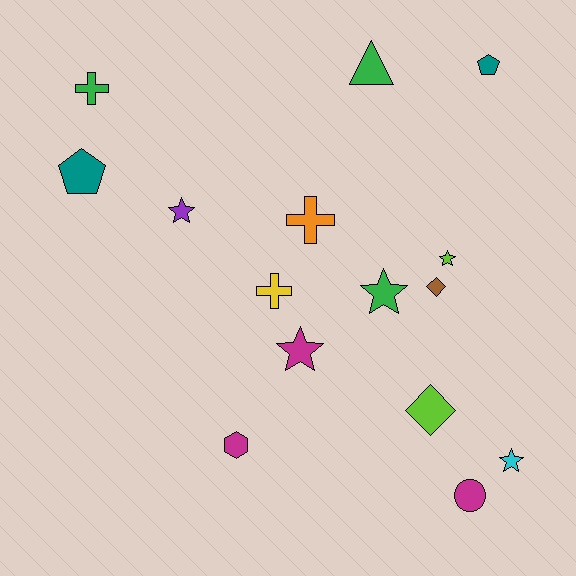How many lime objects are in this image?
There are 2 lime objects.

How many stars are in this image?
There are 5 stars.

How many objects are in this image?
There are 15 objects.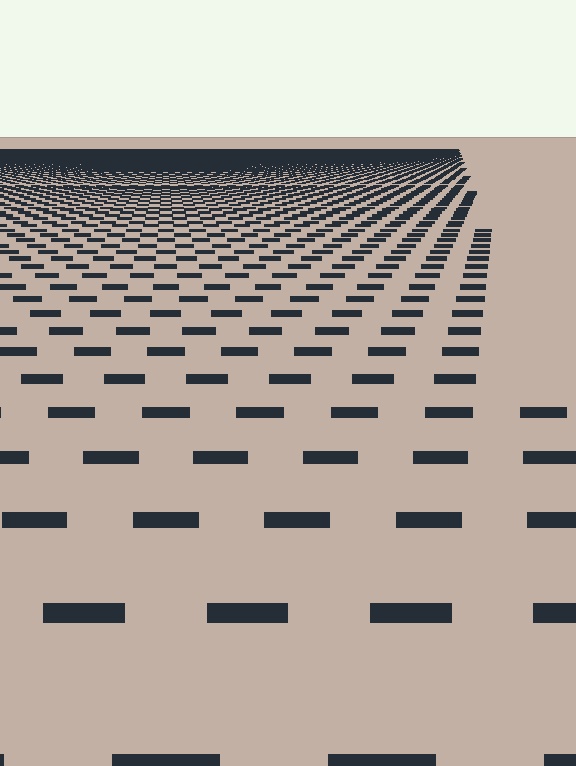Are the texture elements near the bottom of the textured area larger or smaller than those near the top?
Larger. Near the bottom, elements are closer to the viewer and appear at a bigger on-screen size.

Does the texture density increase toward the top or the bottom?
Density increases toward the top.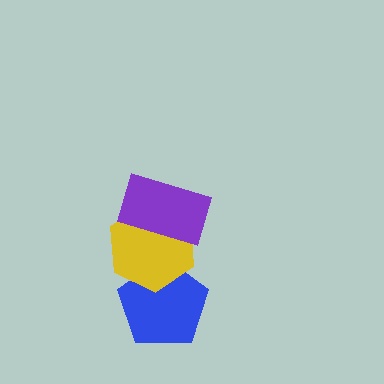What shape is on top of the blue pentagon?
The yellow hexagon is on top of the blue pentagon.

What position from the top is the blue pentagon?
The blue pentagon is 3rd from the top.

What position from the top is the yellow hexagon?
The yellow hexagon is 2nd from the top.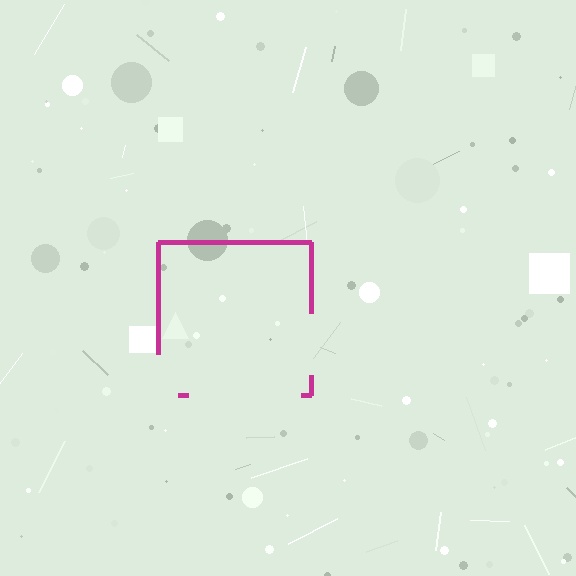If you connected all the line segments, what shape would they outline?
They would outline a square.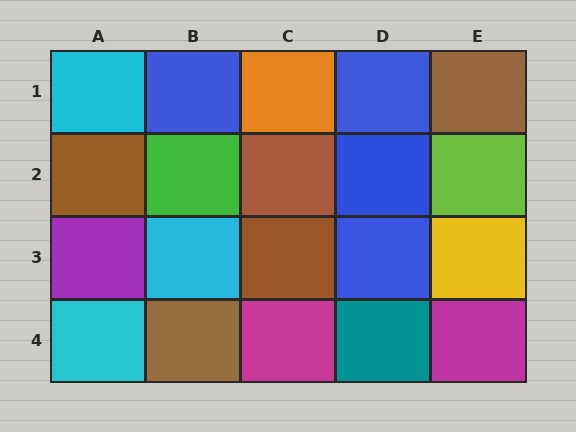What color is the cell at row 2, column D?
Blue.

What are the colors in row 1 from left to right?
Cyan, blue, orange, blue, brown.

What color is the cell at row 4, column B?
Brown.